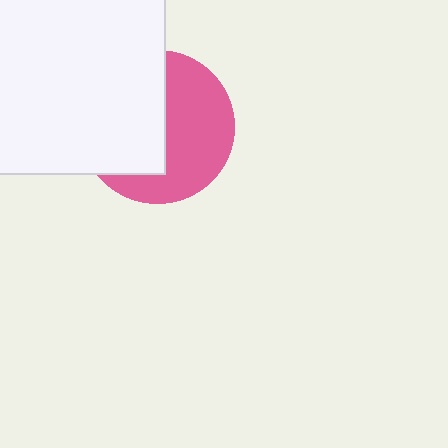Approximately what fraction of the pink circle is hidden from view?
Roughly 49% of the pink circle is hidden behind the white square.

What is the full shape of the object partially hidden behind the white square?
The partially hidden object is a pink circle.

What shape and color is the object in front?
The object in front is a white square.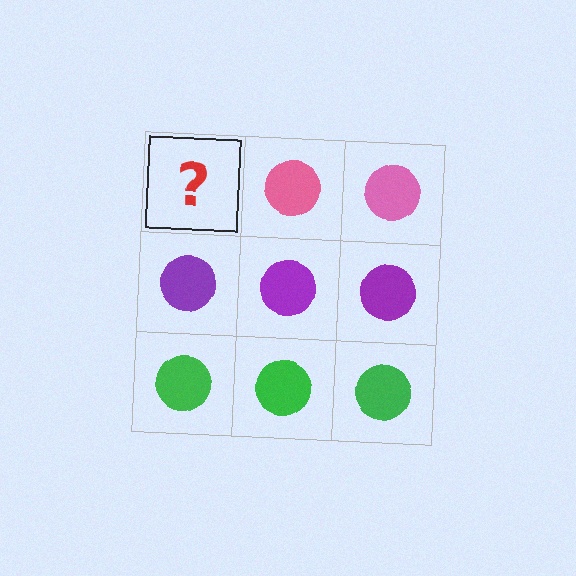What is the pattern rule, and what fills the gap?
The rule is that each row has a consistent color. The gap should be filled with a pink circle.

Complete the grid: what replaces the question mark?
The question mark should be replaced with a pink circle.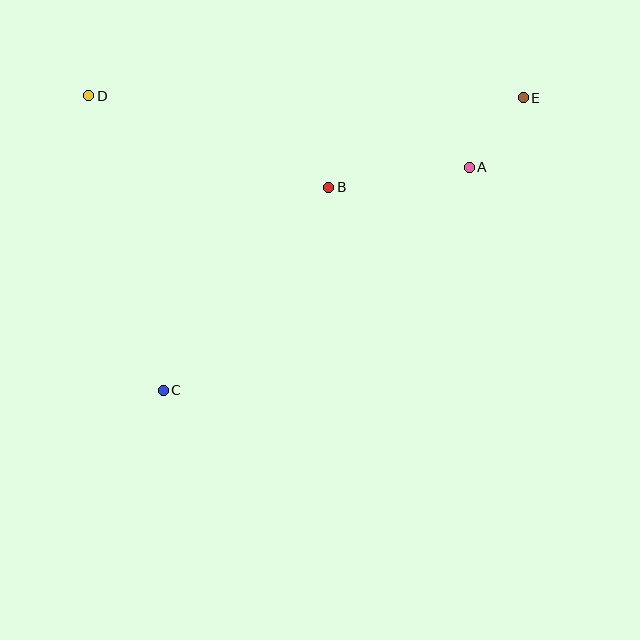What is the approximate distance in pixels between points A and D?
The distance between A and D is approximately 387 pixels.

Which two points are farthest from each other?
Points C and E are farthest from each other.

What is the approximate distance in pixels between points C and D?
The distance between C and D is approximately 304 pixels.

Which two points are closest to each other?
Points A and E are closest to each other.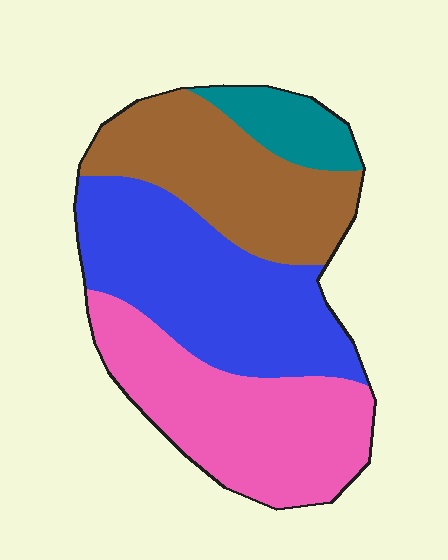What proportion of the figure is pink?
Pink covers roughly 30% of the figure.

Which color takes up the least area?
Teal, at roughly 10%.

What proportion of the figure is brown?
Brown covers about 25% of the figure.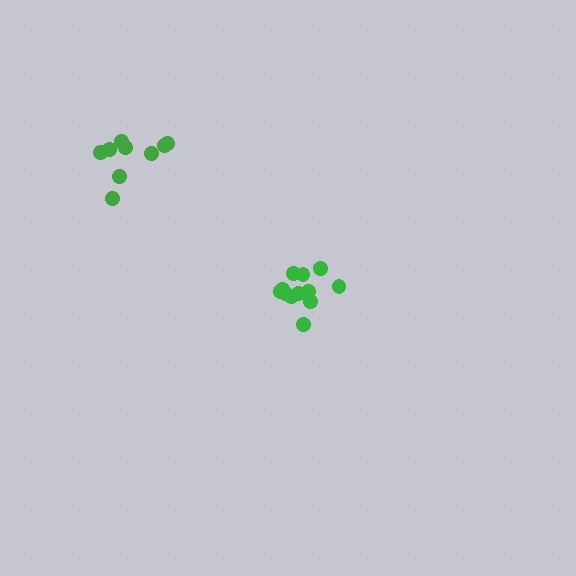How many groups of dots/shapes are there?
There are 2 groups.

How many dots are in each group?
Group 1: 9 dots, Group 2: 12 dots (21 total).